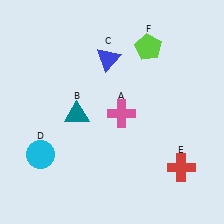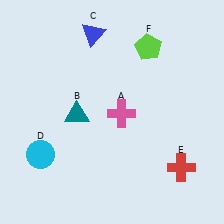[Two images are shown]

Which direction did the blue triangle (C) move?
The blue triangle (C) moved up.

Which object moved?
The blue triangle (C) moved up.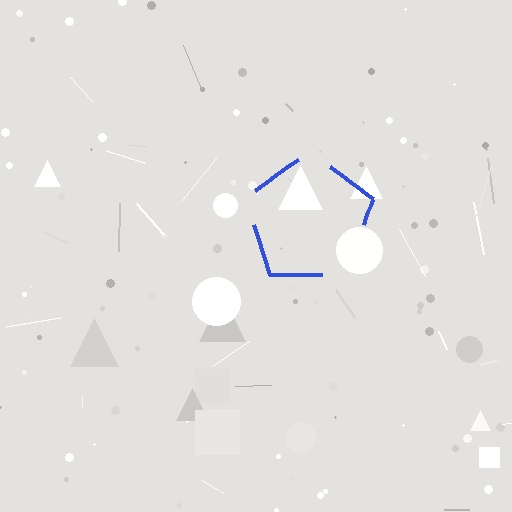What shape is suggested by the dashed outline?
The dashed outline suggests a pentagon.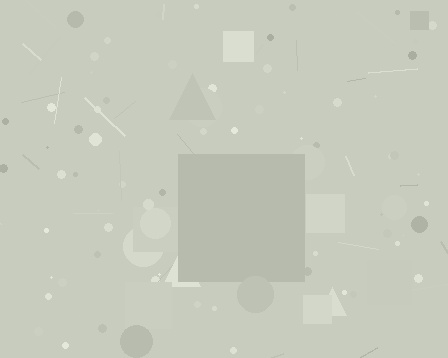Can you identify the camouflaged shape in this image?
The camouflaged shape is a square.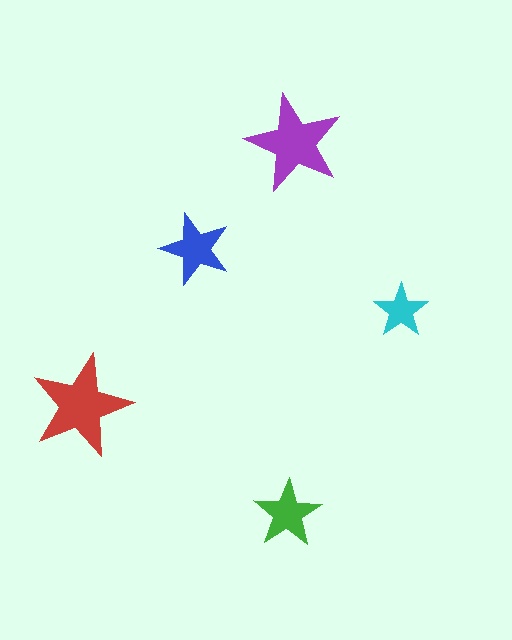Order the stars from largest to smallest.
the red one, the purple one, the blue one, the green one, the cyan one.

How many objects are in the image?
There are 5 objects in the image.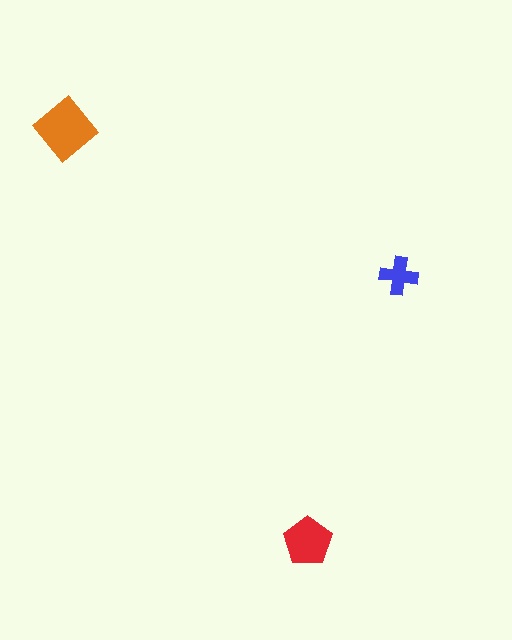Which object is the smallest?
The blue cross.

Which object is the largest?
The orange diamond.